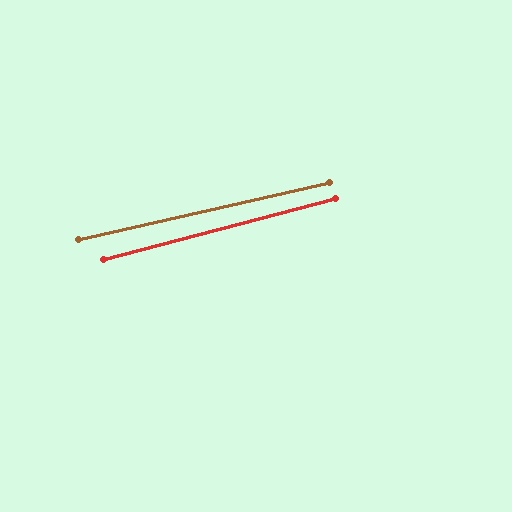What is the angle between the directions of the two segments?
Approximately 2 degrees.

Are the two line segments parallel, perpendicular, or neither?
Parallel — their directions differ by only 1.8°.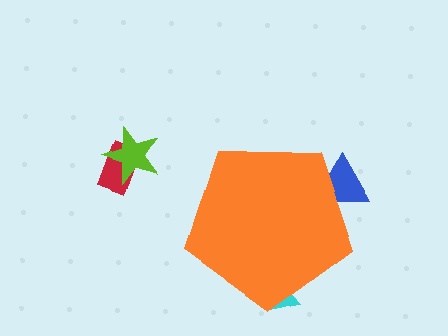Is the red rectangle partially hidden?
No, the red rectangle is fully visible.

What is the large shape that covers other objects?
An orange pentagon.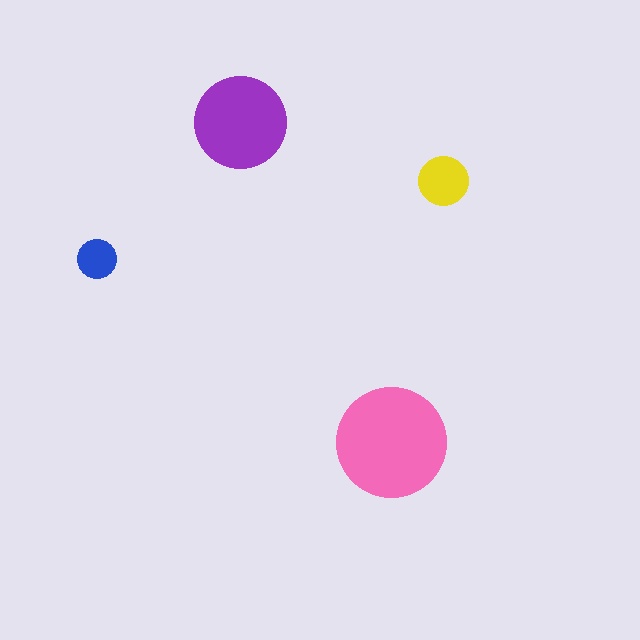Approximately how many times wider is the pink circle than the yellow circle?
About 2 times wider.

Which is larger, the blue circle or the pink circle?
The pink one.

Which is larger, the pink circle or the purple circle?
The pink one.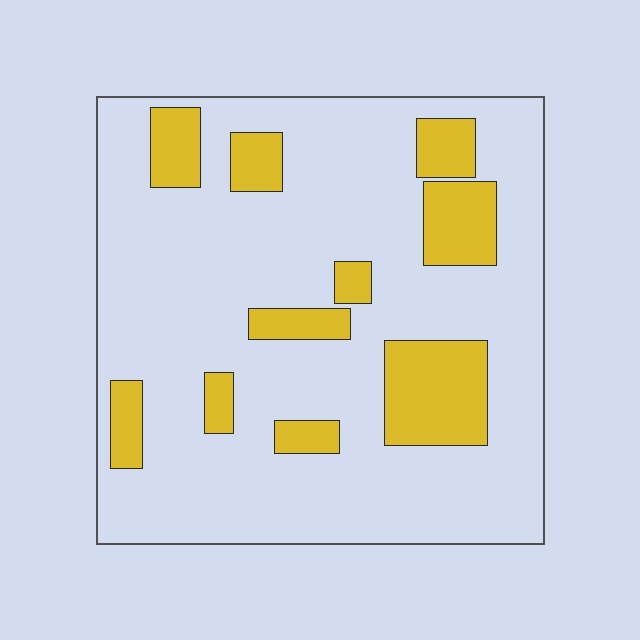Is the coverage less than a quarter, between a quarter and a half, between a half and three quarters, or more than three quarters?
Less than a quarter.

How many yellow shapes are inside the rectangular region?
10.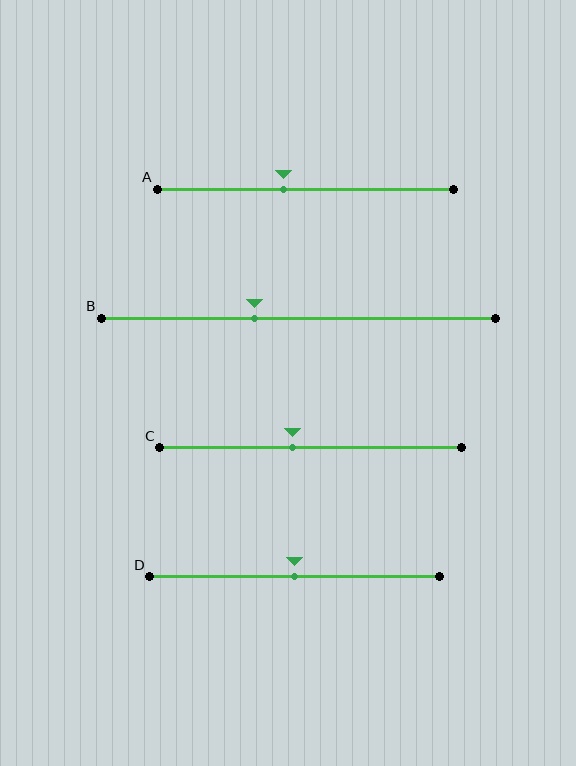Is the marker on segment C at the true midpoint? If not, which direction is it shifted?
No, the marker on segment C is shifted to the left by about 6% of the segment length.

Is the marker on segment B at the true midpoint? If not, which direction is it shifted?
No, the marker on segment B is shifted to the left by about 11% of the segment length.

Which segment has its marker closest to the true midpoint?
Segment D has its marker closest to the true midpoint.